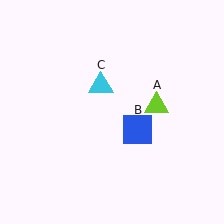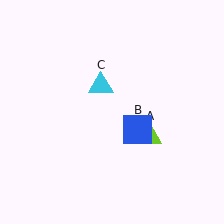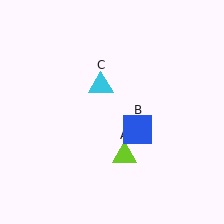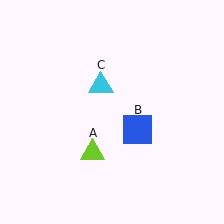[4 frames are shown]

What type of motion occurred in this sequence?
The lime triangle (object A) rotated clockwise around the center of the scene.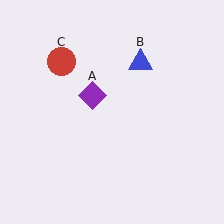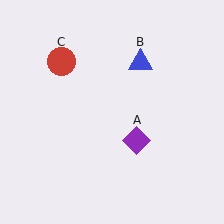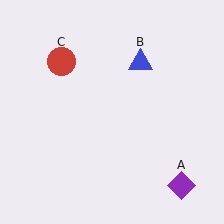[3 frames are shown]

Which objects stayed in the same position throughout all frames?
Blue triangle (object B) and red circle (object C) remained stationary.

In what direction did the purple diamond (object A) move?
The purple diamond (object A) moved down and to the right.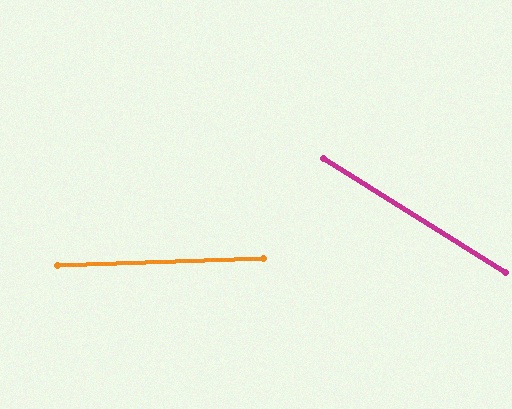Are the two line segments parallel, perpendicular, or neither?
Neither parallel nor perpendicular — they differ by about 34°.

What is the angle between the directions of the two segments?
Approximately 34 degrees.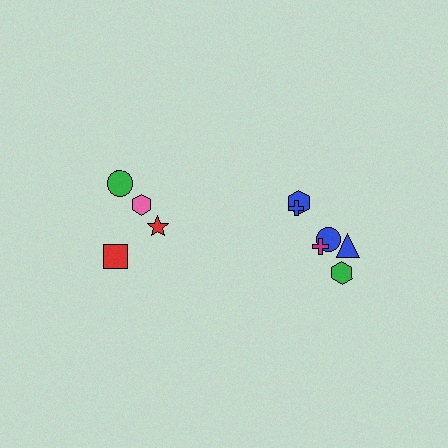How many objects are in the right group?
There are 6 objects.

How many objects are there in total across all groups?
There are 10 objects.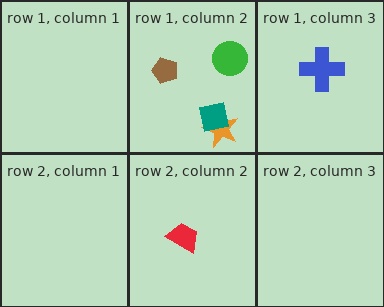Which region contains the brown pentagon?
The row 1, column 2 region.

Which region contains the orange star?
The row 1, column 2 region.